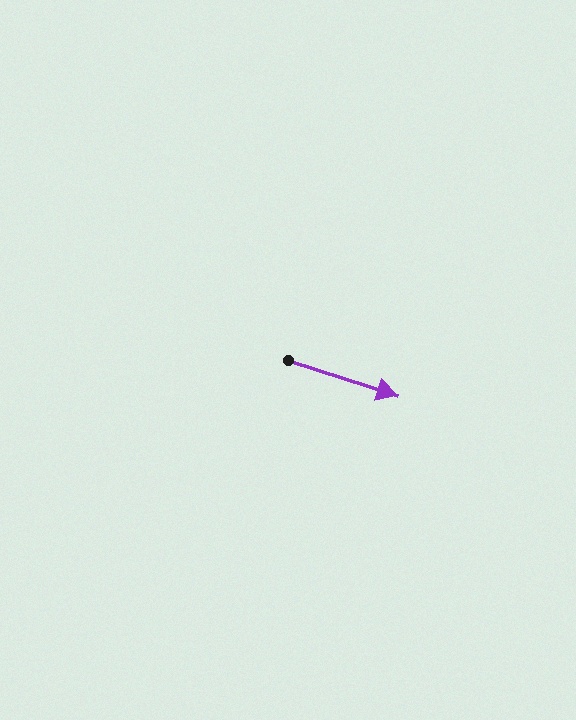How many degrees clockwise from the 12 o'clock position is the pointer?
Approximately 108 degrees.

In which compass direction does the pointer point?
East.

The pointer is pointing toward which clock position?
Roughly 4 o'clock.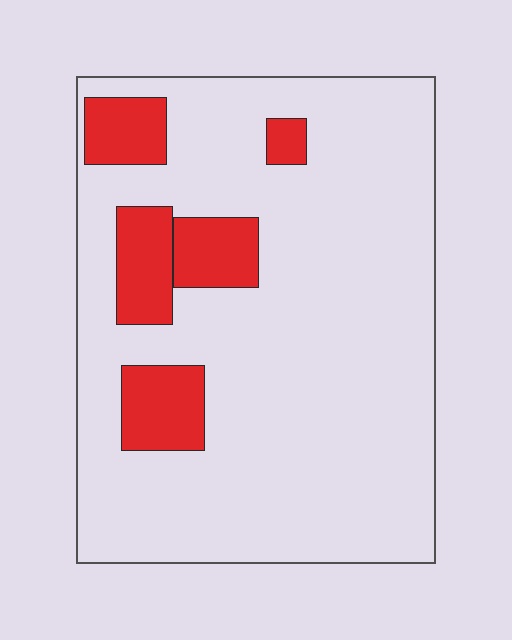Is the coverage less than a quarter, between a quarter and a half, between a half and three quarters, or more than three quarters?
Less than a quarter.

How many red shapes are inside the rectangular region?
5.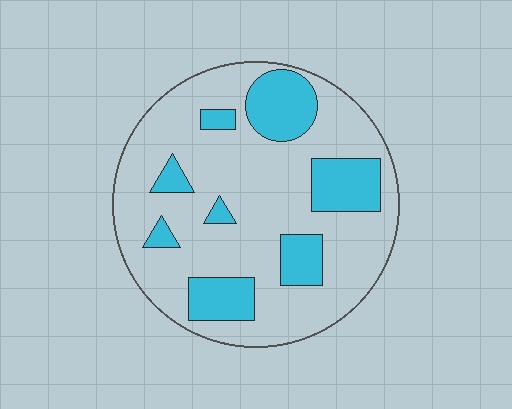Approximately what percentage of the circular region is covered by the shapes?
Approximately 25%.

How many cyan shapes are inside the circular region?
8.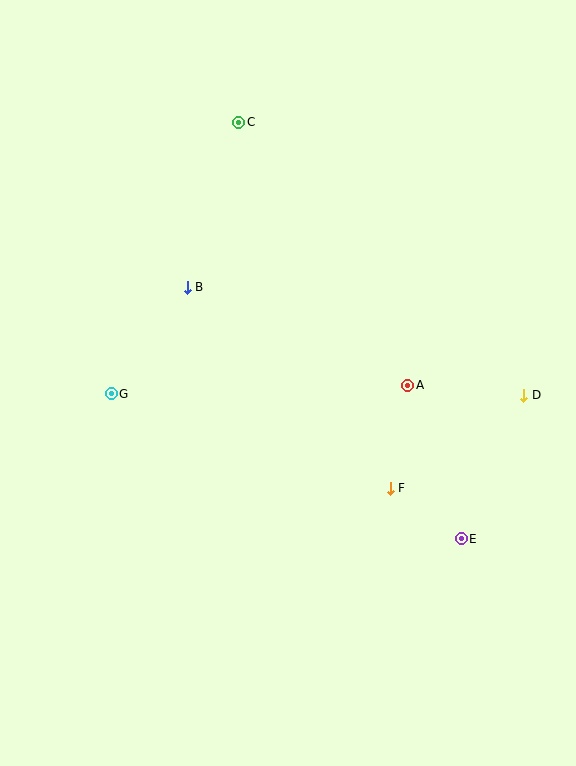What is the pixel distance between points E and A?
The distance between E and A is 163 pixels.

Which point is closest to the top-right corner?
Point C is closest to the top-right corner.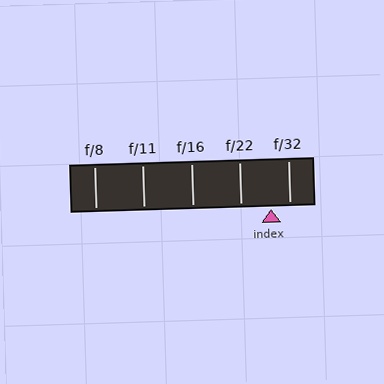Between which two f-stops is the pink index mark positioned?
The index mark is between f/22 and f/32.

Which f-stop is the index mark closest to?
The index mark is closest to f/32.